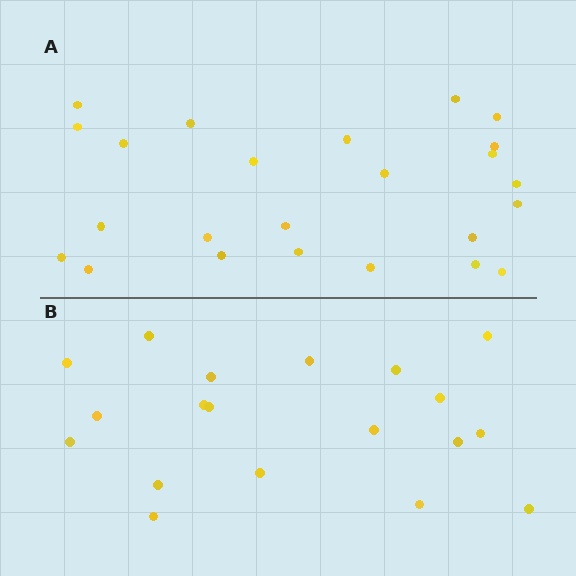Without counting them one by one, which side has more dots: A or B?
Region A (the top region) has more dots.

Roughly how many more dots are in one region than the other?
Region A has about 5 more dots than region B.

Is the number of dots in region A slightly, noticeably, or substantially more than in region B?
Region A has noticeably more, but not dramatically so. The ratio is roughly 1.3 to 1.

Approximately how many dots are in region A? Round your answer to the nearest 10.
About 20 dots. (The exact count is 24, which rounds to 20.)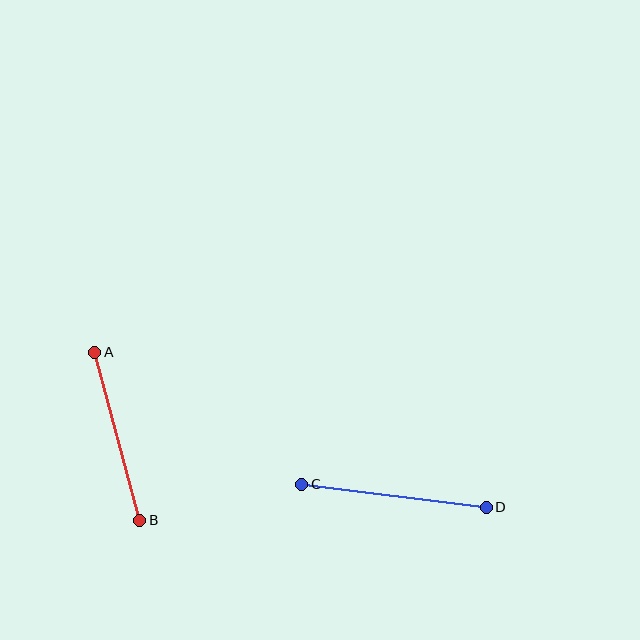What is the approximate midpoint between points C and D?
The midpoint is at approximately (394, 496) pixels.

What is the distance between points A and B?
The distance is approximately 174 pixels.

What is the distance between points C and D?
The distance is approximately 186 pixels.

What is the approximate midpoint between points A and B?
The midpoint is at approximately (117, 436) pixels.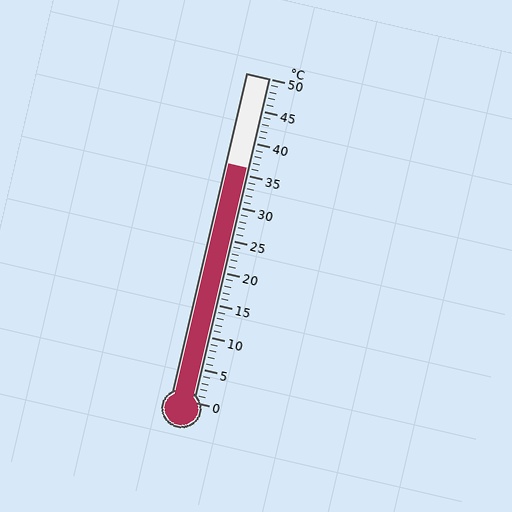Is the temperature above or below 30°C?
The temperature is above 30°C.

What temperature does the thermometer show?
The thermometer shows approximately 36°C.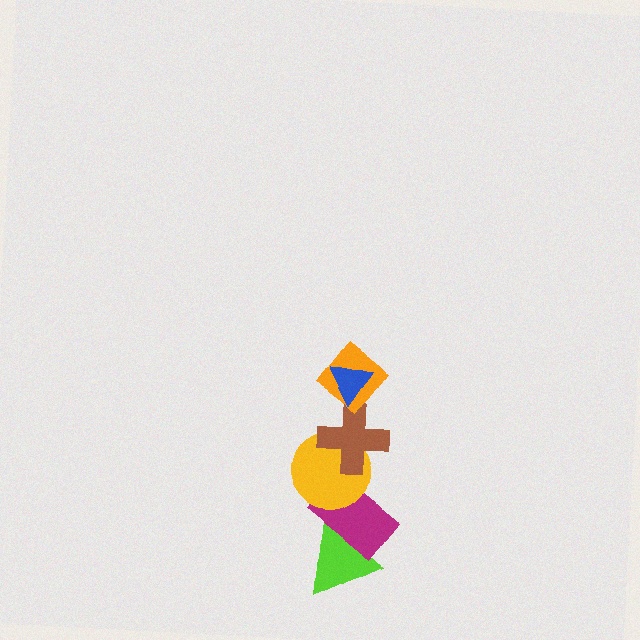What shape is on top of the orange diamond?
The blue triangle is on top of the orange diamond.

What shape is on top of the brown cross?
The orange diamond is on top of the brown cross.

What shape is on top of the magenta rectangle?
The yellow circle is on top of the magenta rectangle.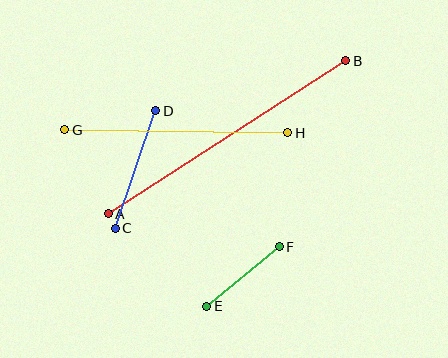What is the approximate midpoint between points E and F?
The midpoint is at approximately (243, 277) pixels.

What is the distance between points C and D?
The distance is approximately 124 pixels.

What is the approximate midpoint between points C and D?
The midpoint is at approximately (135, 169) pixels.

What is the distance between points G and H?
The distance is approximately 223 pixels.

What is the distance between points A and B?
The distance is approximately 283 pixels.